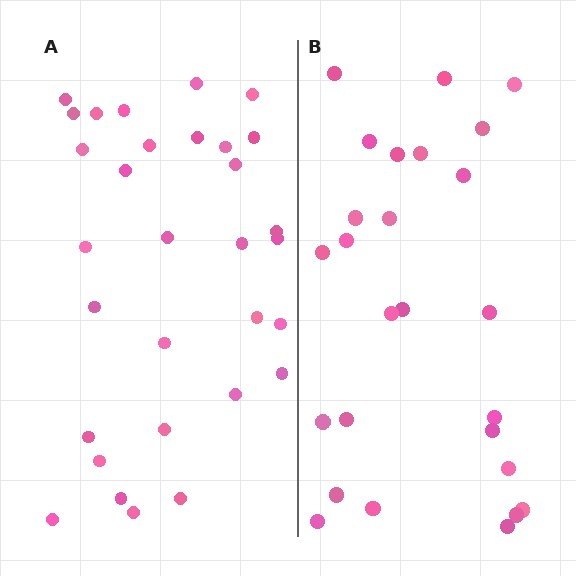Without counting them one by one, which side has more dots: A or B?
Region A (the left region) has more dots.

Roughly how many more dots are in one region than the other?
Region A has about 5 more dots than region B.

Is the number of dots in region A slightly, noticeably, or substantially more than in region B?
Region A has only slightly more — the two regions are fairly close. The ratio is roughly 1.2 to 1.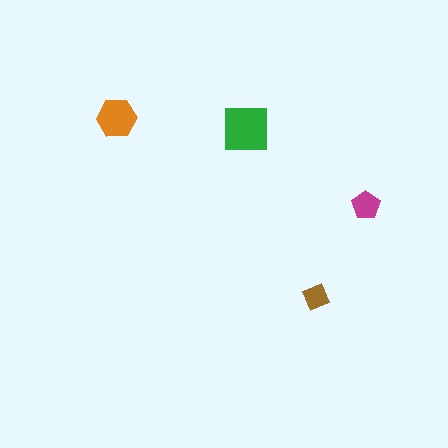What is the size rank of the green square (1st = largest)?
1st.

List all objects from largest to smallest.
The green square, the orange hexagon, the magenta pentagon, the brown diamond.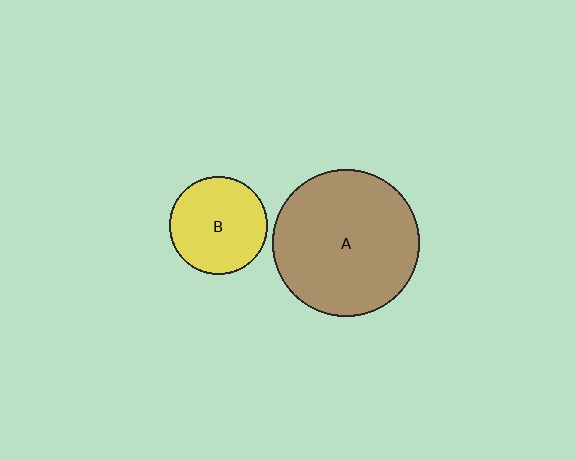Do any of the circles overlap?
No, none of the circles overlap.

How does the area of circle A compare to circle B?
Approximately 2.2 times.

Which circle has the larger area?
Circle A (brown).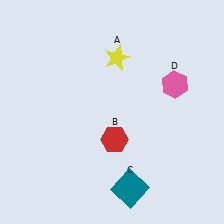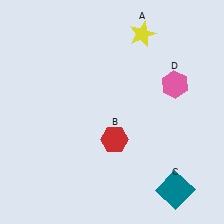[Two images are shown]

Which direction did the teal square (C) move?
The teal square (C) moved right.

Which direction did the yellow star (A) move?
The yellow star (A) moved right.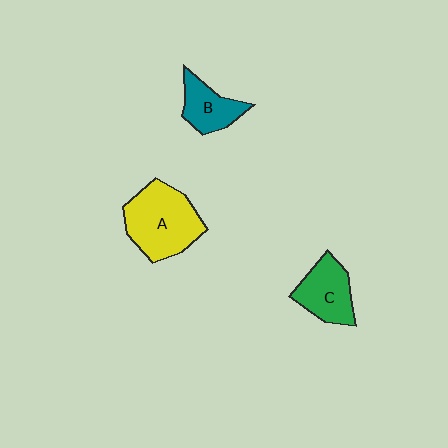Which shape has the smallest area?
Shape B (teal).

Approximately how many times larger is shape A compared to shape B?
Approximately 1.9 times.